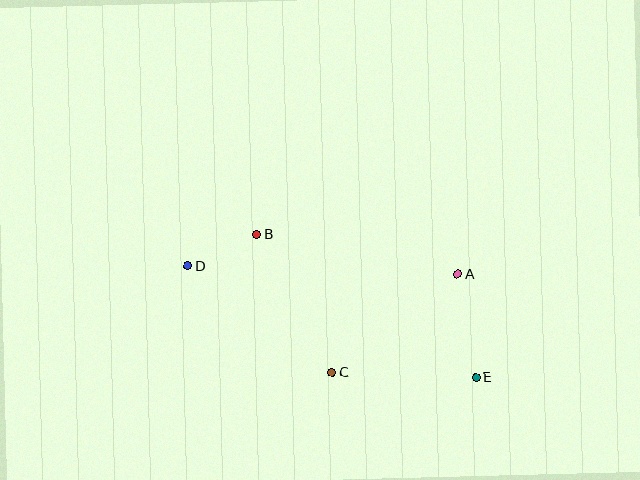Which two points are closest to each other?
Points B and D are closest to each other.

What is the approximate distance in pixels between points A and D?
The distance between A and D is approximately 270 pixels.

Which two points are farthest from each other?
Points D and E are farthest from each other.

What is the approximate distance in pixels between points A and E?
The distance between A and E is approximately 104 pixels.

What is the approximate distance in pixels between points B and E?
The distance between B and E is approximately 262 pixels.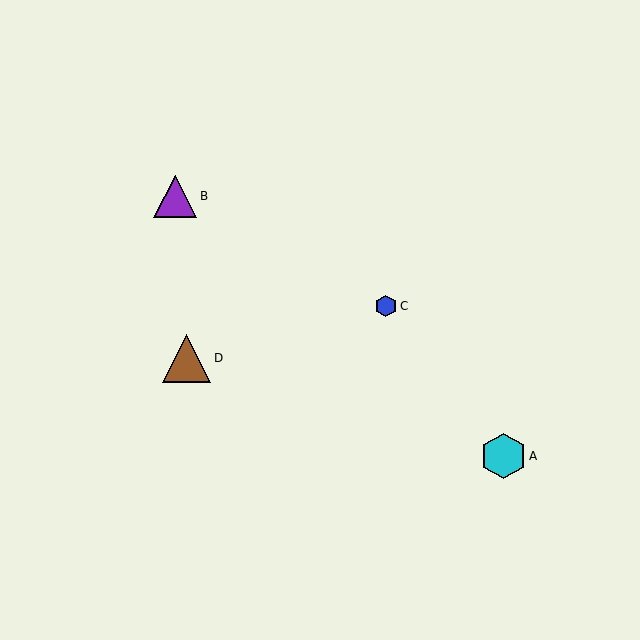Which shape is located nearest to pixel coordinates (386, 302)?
The blue hexagon (labeled C) at (386, 306) is nearest to that location.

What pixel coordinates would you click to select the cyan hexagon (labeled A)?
Click at (503, 456) to select the cyan hexagon A.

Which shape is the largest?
The brown triangle (labeled D) is the largest.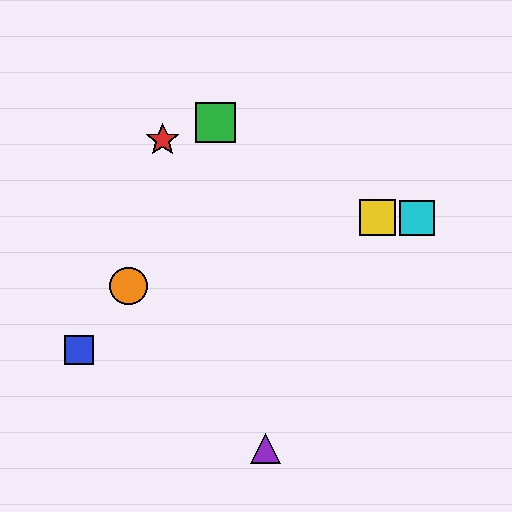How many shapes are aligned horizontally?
2 shapes (the yellow square, the cyan square) are aligned horizontally.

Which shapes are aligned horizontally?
The yellow square, the cyan square are aligned horizontally.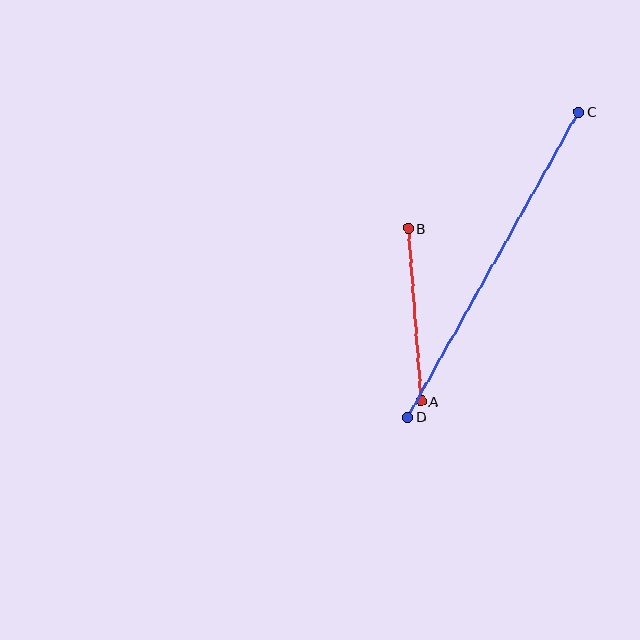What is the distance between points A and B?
The distance is approximately 173 pixels.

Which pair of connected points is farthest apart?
Points C and D are farthest apart.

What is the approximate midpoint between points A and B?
The midpoint is at approximately (414, 315) pixels.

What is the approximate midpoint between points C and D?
The midpoint is at approximately (493, 265) pixels.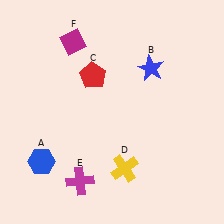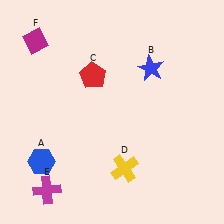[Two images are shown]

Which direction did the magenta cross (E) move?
The magenta cross (E) moved left.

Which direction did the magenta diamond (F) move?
The magenta diamond (F) moved left.